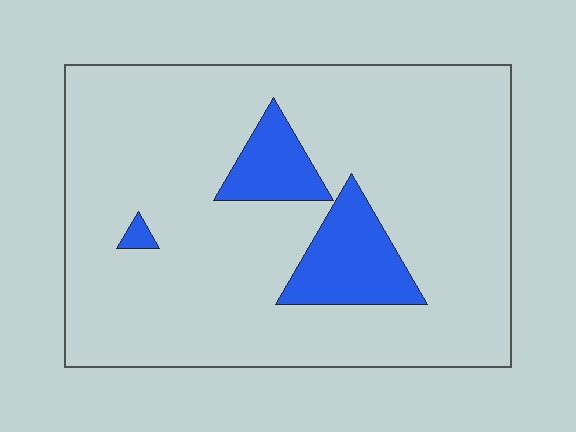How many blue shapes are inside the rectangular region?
3.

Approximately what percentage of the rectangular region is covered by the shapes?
Approximately 15%.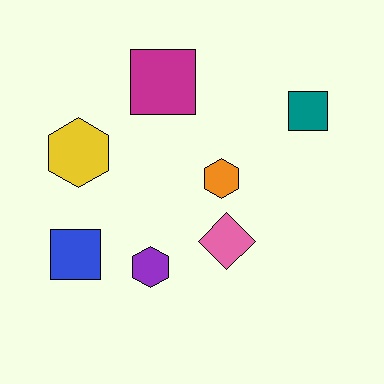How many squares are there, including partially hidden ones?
There are 3 squares.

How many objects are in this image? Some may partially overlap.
There are 7 objects.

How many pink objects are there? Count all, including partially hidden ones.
There is 1 pink object.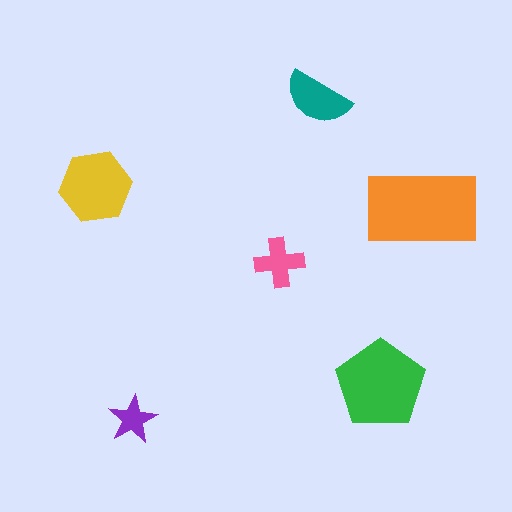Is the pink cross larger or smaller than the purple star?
Larger.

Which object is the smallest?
The purple star.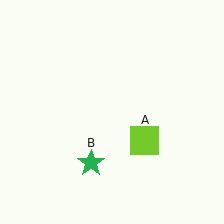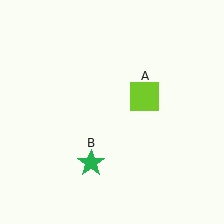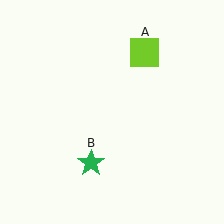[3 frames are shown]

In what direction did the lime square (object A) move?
The lime square (object A) moved up.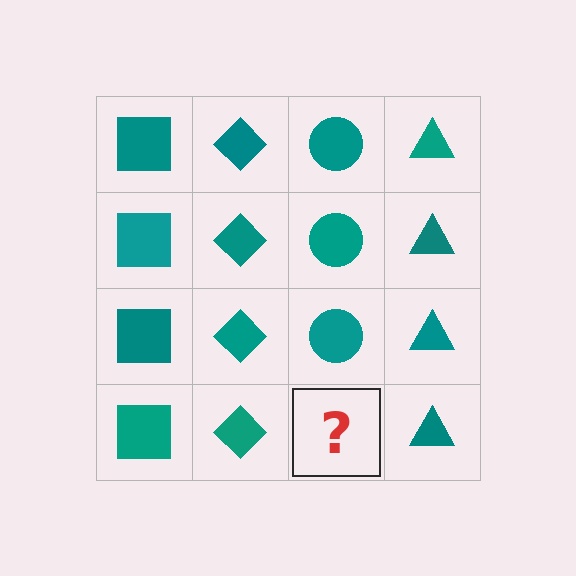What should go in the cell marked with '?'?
The missing cell should contain a teal circle.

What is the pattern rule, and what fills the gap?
The rule is that each column has a consistent shape. The gap should be filled with a teal circle.